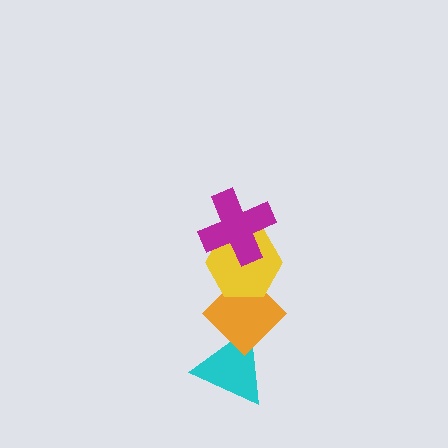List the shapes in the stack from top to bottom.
From top to bottom: the magenta cross, the yellow hexagon, the orange diamond, the cyan triangle.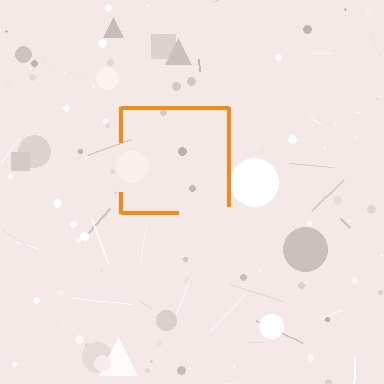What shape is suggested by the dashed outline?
The dashed outline suggests a square.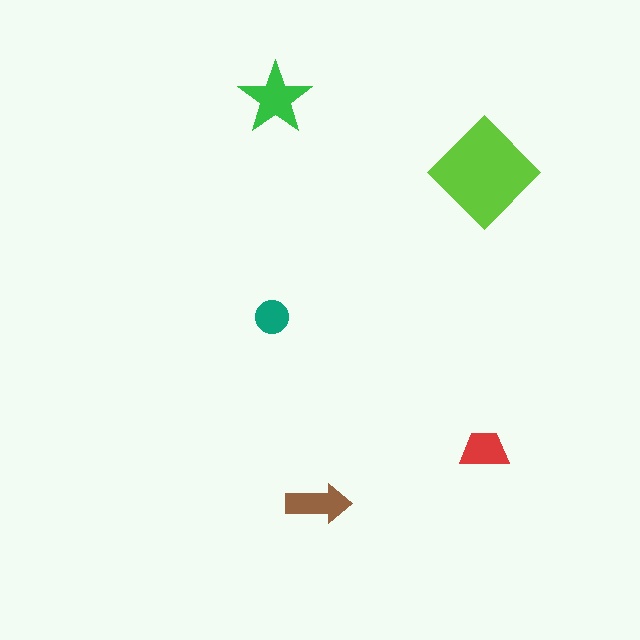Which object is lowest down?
The brown arrow is bottommost.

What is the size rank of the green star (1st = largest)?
2nd.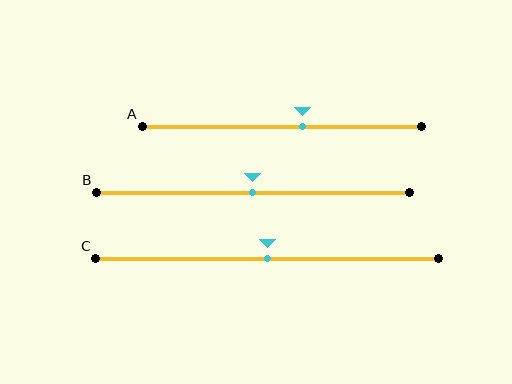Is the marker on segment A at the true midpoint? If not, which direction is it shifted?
No, the marker on segment A is shifted to the right by about 7% of the segment length.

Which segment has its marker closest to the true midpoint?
Segment B has its marker closest to the true midpoint.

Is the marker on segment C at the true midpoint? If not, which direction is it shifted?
Yes, the marker on segment C is at the true midpoint.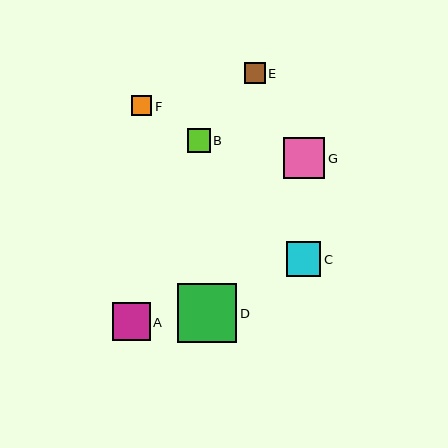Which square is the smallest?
Square F is the smallest with a size of approximately 21 pixels.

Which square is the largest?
Square D is the largest with a size of approximately 59 pixels.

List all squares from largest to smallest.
From largest to smallest: D, G, A, C, B, E, F.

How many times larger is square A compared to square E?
Square A is approximately 1.8 times the size of square E.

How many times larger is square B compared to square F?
Square B is approximately 1.1 times the size of square F.